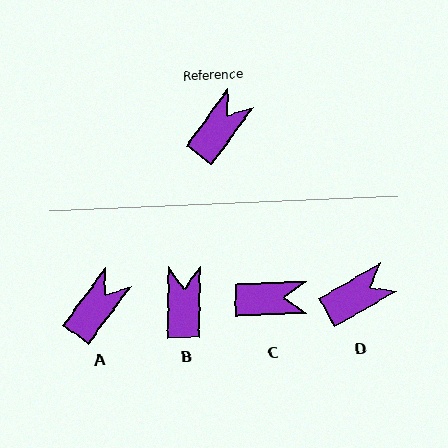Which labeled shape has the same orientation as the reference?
A.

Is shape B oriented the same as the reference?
No, it is off by about 36 degrees.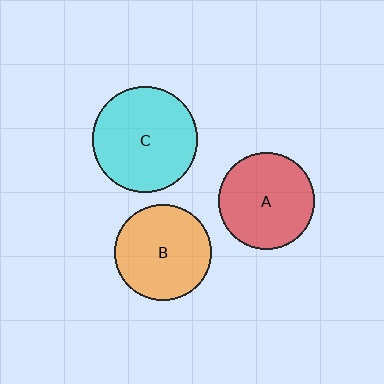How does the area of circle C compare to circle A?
Approximately 1.2 times.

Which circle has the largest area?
Circle C (cyan).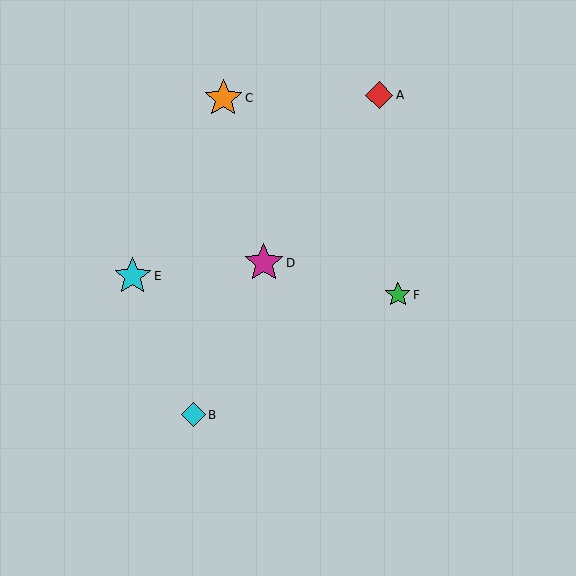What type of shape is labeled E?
Shape E is a cyan star.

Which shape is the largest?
The magenta star (labeled D) is the largest.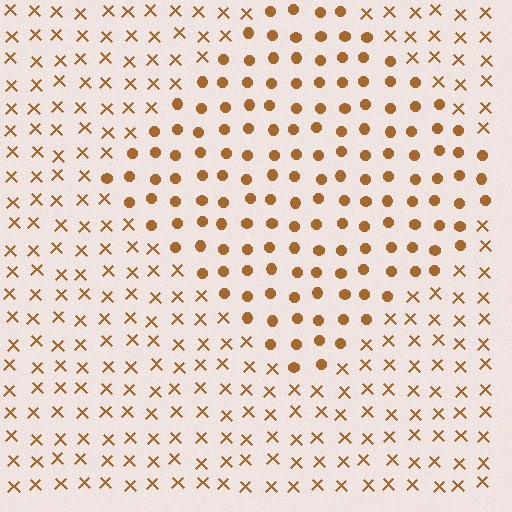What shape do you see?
I see a diamond.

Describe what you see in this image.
The image is filled with small brown elements arranged in a uniform grid. A diamond-shaped region contains circles, while the surrounding area contains X marks. The boundary is defined purely by the change in element shape.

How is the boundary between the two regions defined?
The boundary is defined by a change in element shape: circles inside vs. X marks outside. All elements share the same color and spacing.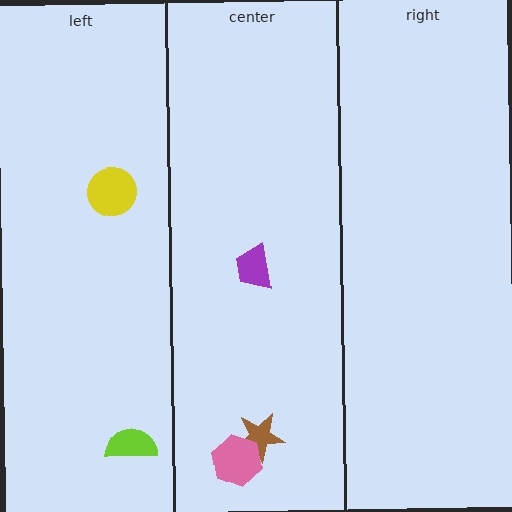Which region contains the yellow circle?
The left region.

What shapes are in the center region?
The brown star, the purple trapezoid, the pink hexagon.